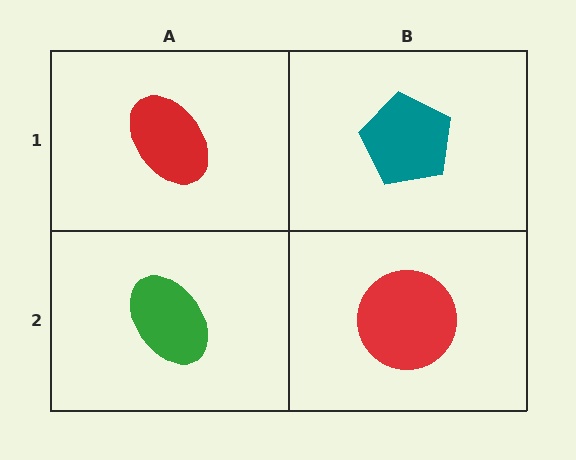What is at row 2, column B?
A red circle.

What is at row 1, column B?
A teal pentagon.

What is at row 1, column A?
A red ellipse.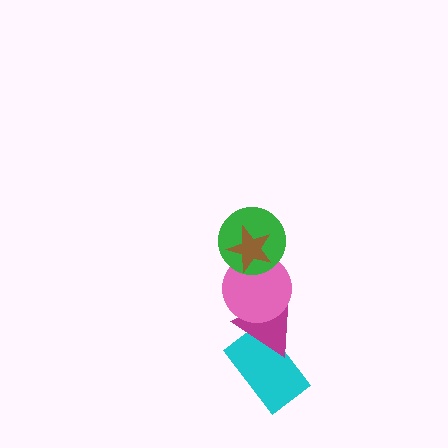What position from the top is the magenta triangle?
The magenta triangle is 4th from the top.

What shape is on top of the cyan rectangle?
The magenta triangle is on top of the cyan rectangle.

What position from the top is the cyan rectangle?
The cyan rectangle is 5th from the top.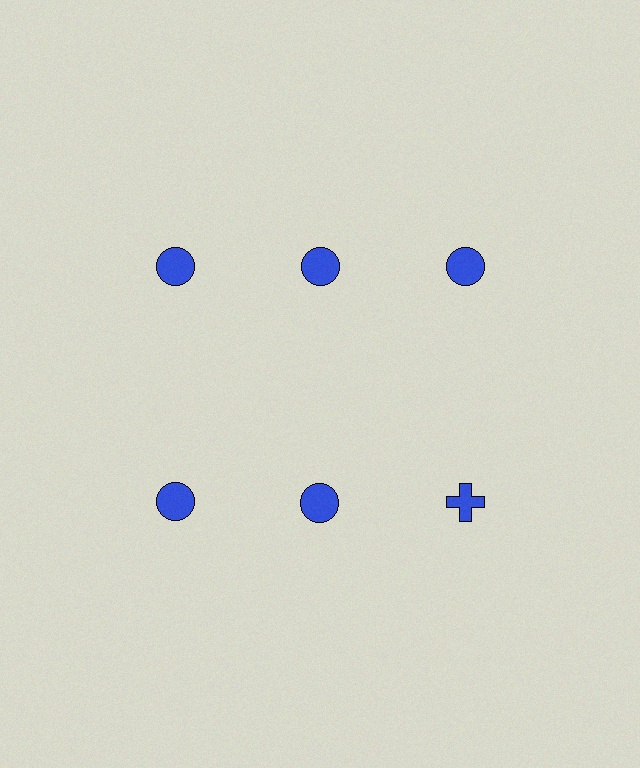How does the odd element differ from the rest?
It has a different shape: cross instead of circle.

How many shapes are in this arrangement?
There are 6 shapes arranged in a grid pattern.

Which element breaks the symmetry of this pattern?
The blue cross in the second row, center column breaks the symmetry. All other shapes are blue circles.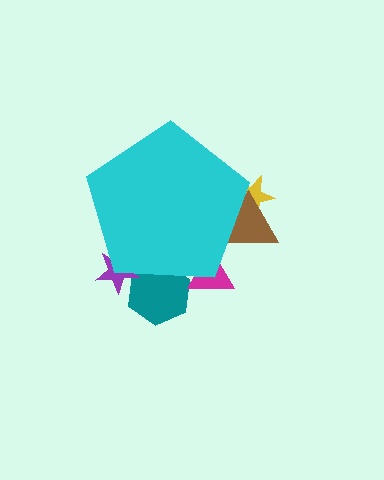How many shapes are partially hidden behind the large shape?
5 shapes are partially hidden.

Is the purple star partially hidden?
Yes, the purple star is partially hidden behind the cyan pentagon.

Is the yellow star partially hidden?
Yes, the yellow star is partially hidden behind the cyan pentagon.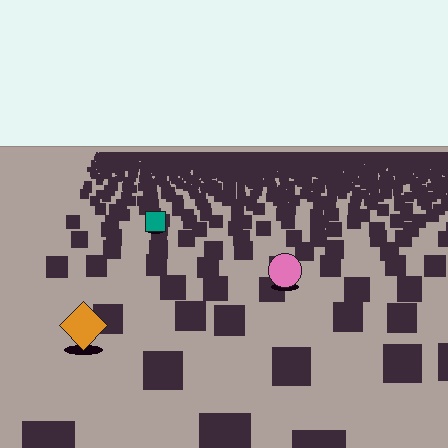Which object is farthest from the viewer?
The teal square is farthest from the viewer. It appears smaller and the ground texture around it is denser.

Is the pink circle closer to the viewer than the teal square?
Yes. The pink circle is closer — you can tell from the texture gradient: the ground texture is coarser near it.